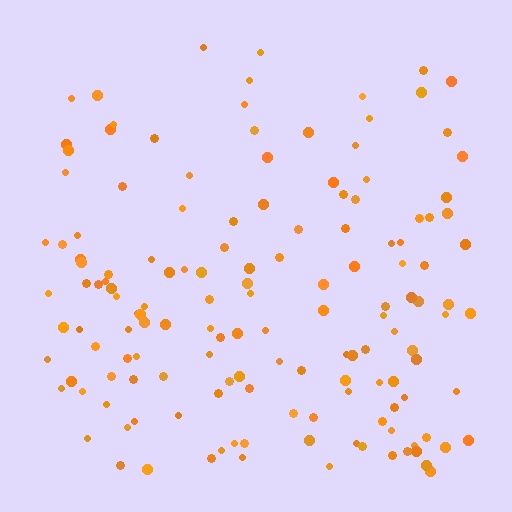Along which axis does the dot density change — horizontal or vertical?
Vertical.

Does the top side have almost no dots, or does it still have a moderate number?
Still a moderate number, just noticeably fewer than the bottom.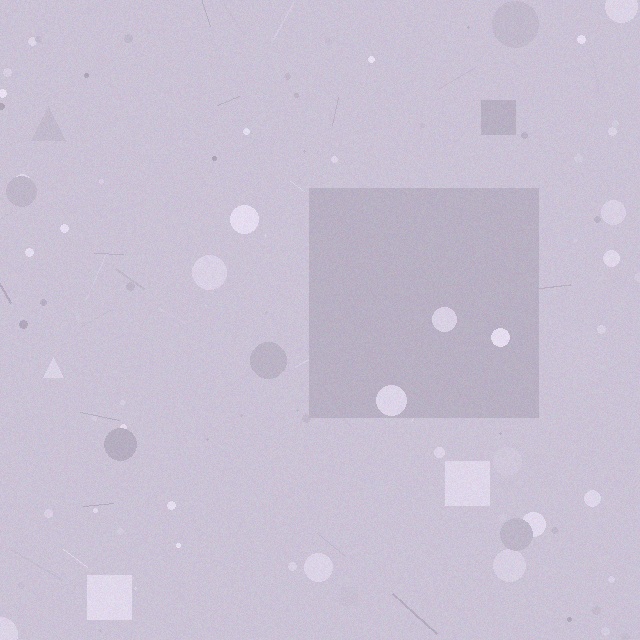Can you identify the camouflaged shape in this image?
The camouflaged shape is a square.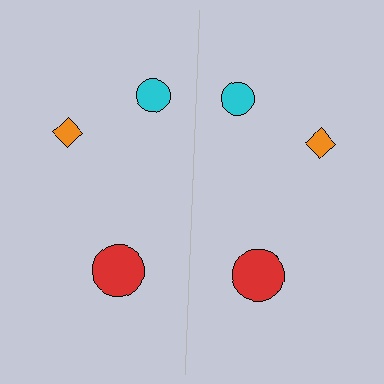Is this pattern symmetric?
Yes, this pattern has bilateral (reflection) symmetry.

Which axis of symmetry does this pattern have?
The pattern has a vertical axis of symmetry running through the center of the image.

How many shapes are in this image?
There are 6 shapes in this image.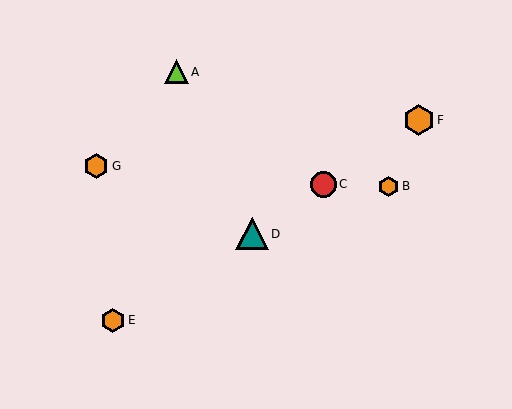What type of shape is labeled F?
Shape F is an orange hexagon.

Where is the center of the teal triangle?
The center of the teal triangle is at (252, 234).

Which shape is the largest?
The teal triangle (labeled D) is the largest.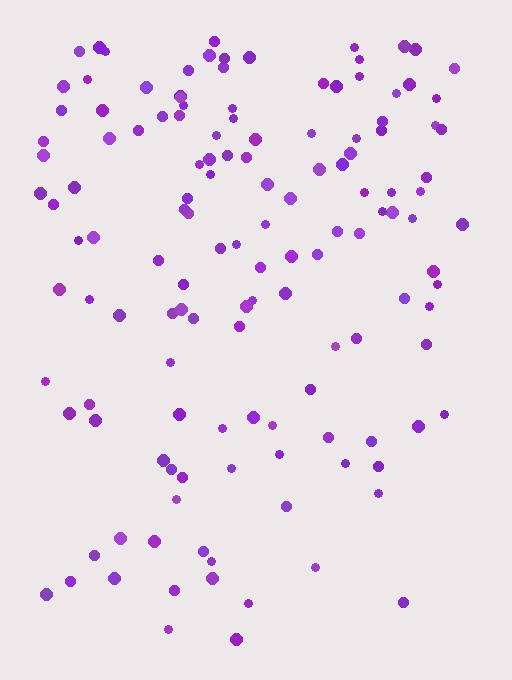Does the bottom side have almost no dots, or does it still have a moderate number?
Still a moderate number, just noticeably fewer than the top.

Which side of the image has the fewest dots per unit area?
The bottom.